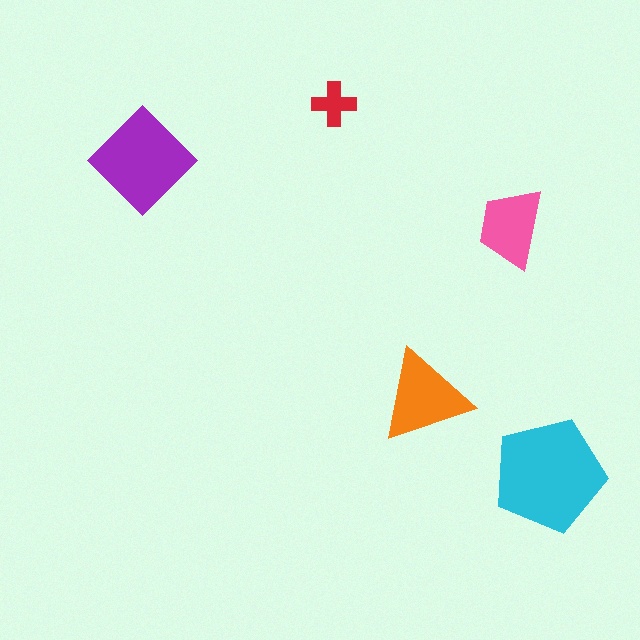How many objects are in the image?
There are 5 objects in the image.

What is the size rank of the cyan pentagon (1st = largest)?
1st.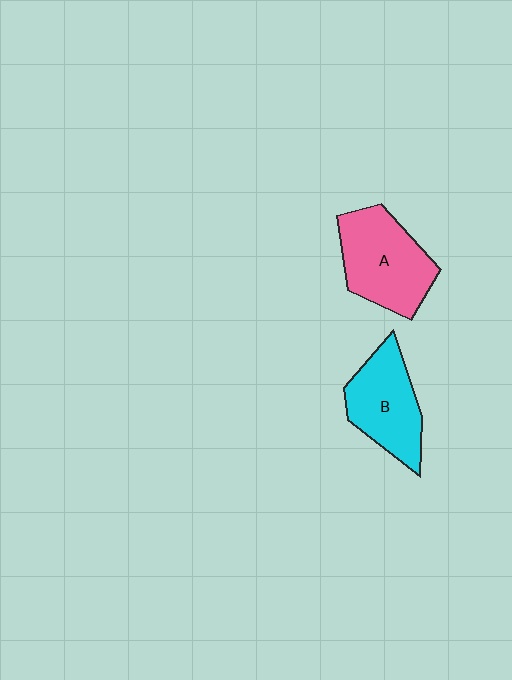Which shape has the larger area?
Shape A (pink).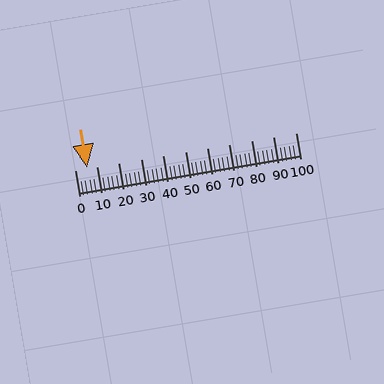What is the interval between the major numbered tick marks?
The major tick marks are spaced 10 units apart.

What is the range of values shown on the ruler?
The ruler shows values from 0 to 100.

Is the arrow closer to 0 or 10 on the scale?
The arrow is closer to 10.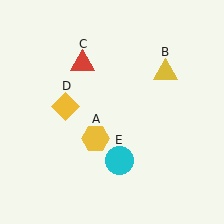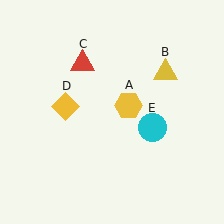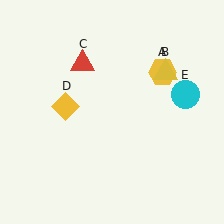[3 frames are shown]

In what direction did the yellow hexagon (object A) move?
The yellow hexagon (object A) moved up and to the right.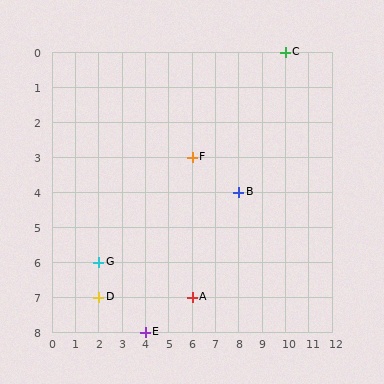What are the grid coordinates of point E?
Point E is at grid coordinates (4, 8).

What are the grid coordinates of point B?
Point B is at grid coordinates (8, 4).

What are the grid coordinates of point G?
Point G is at grid coordinates (2, 6).